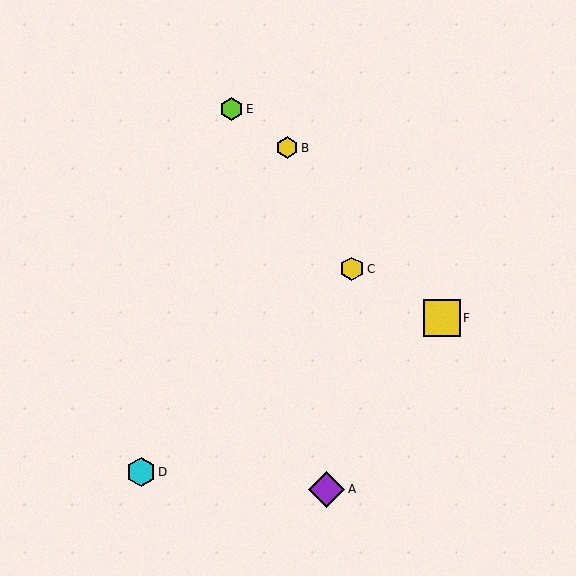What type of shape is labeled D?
Shape D is a cyan hexagon.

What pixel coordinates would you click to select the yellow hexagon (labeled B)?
Click at (287, 148) to select the yellow hexagon B.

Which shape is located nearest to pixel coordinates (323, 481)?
The purple diamond (labeled A) at (327, 489) is nearest to that location.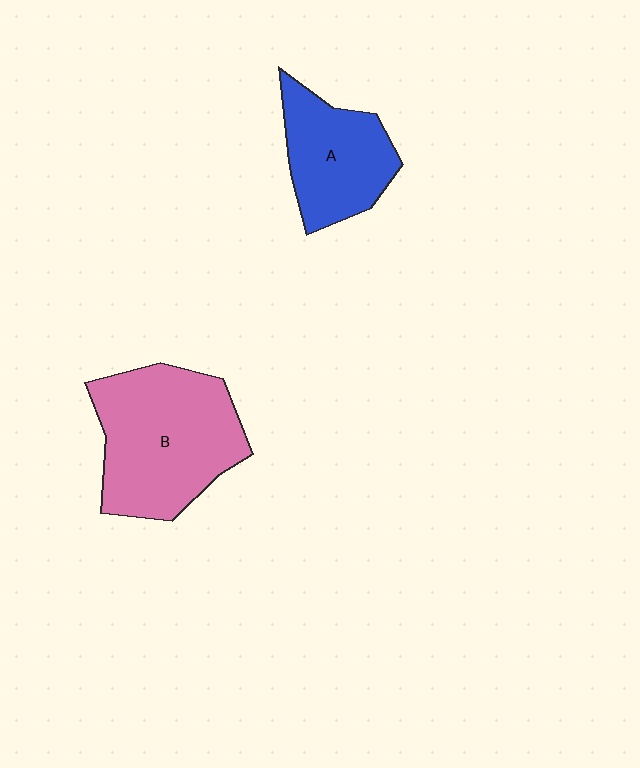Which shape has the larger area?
Shape B (pink).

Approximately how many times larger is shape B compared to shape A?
Approximately 1.6 times.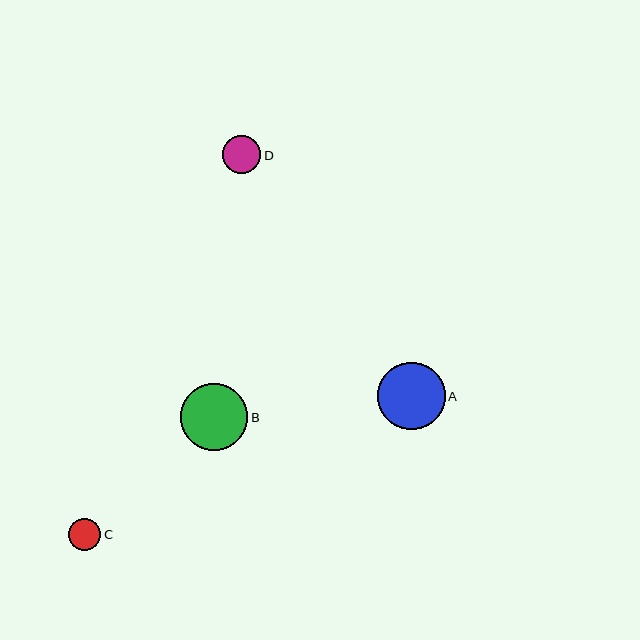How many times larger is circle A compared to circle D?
Circle A is approximately 1.8 times the size of circle D.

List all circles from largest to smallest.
From largest to smallest: A, B, D, C.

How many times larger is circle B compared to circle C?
Circle B is approximately 2.1 times the size of circle C.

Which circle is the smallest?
Circle C is the smallest with a size of approximately 32 pixels.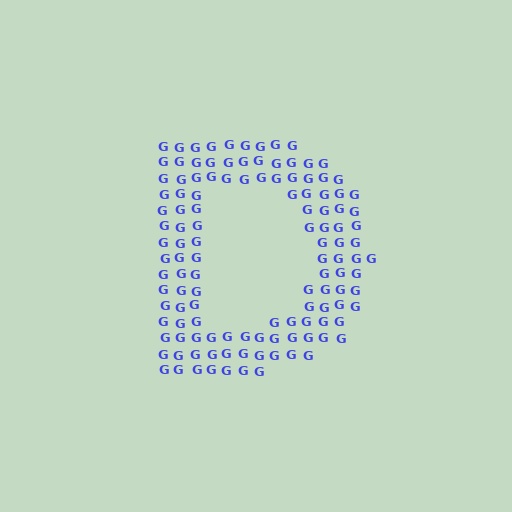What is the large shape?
The large shape is the letter D.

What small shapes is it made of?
It is made of small letter G's.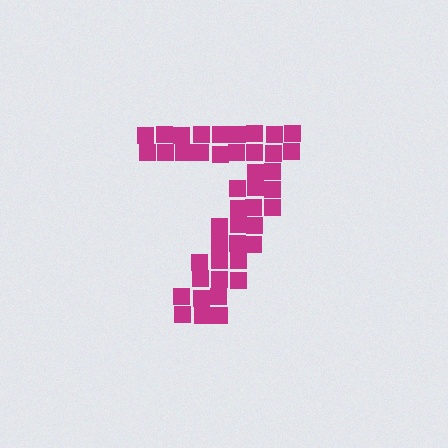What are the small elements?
The small elements are squares.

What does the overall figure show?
The overall figure shows the digit 7.